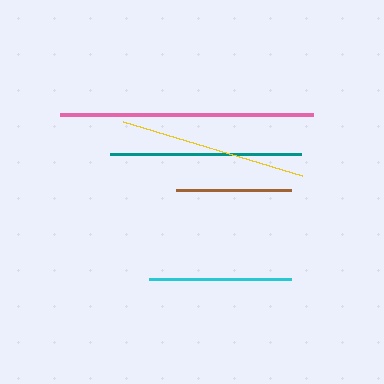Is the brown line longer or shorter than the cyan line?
The cyan line is longer than the brown line.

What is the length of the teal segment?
The teal segment is approximately 191 pixels long.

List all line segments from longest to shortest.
From longest to shortest: pink, teal, yellow, cyan, brown.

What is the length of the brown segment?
The brown segment is approximately 115 pixels long.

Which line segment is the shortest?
The brown line is the shortest at approximately 115 pixels.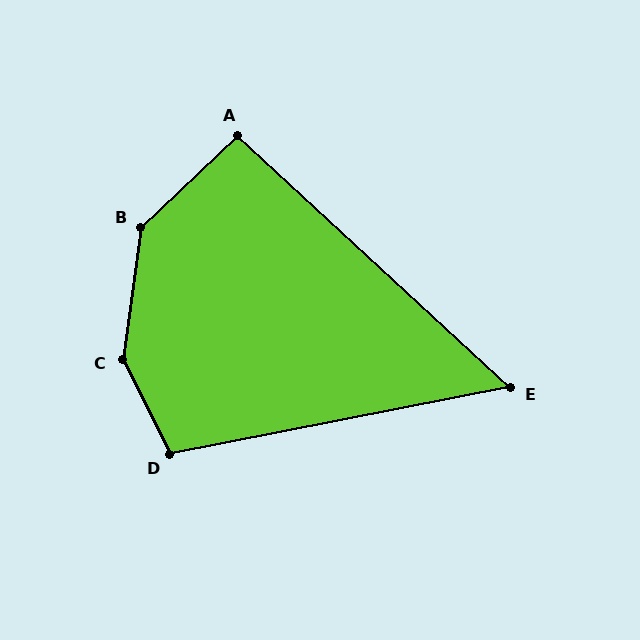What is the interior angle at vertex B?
Approximately 141 degrees (obtuse).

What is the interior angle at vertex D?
Approximately 105 degrees (obtuse).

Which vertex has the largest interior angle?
C, at approximately 146 degrees.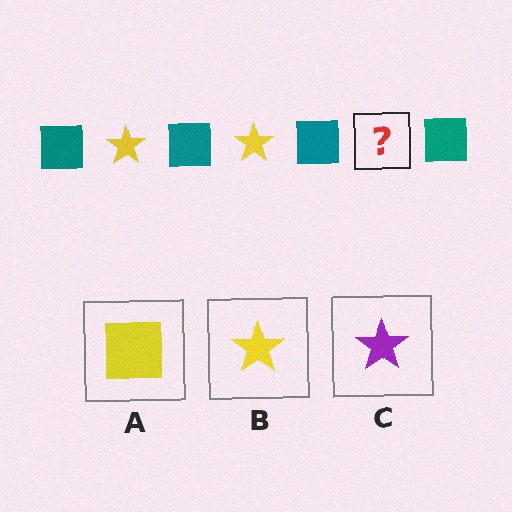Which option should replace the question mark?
Option B.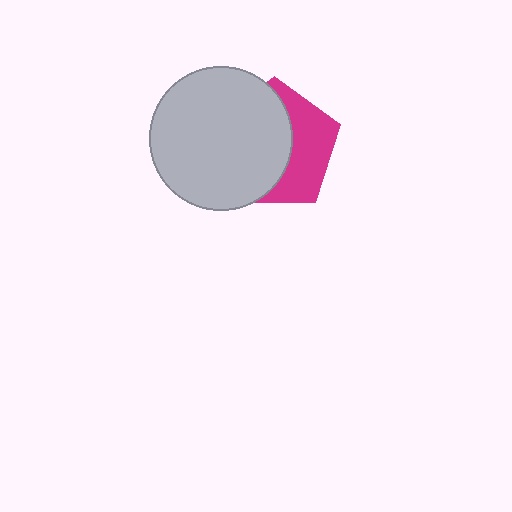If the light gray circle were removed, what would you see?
You would see the complete magenta pentagon.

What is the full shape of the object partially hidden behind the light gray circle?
The partially hidden object is a magenta pentagon.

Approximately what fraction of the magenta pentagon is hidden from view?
Roughly 59% of the magenta pentagon is hidden behind the light gray circle.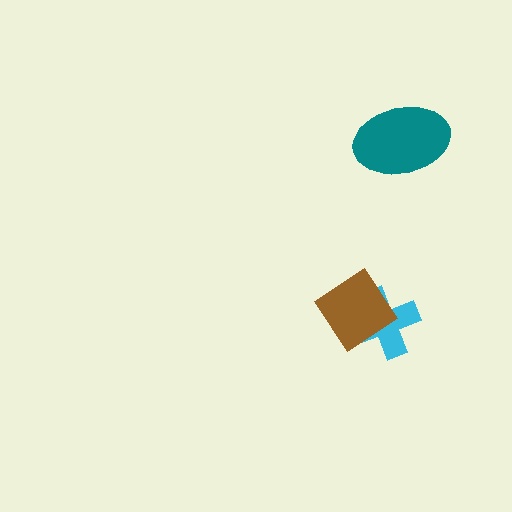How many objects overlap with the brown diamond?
1 object overlaps with the brown diamond.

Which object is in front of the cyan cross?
The brown diamond is in front of the cyan cross.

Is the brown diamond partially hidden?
No, no other shape covers it.